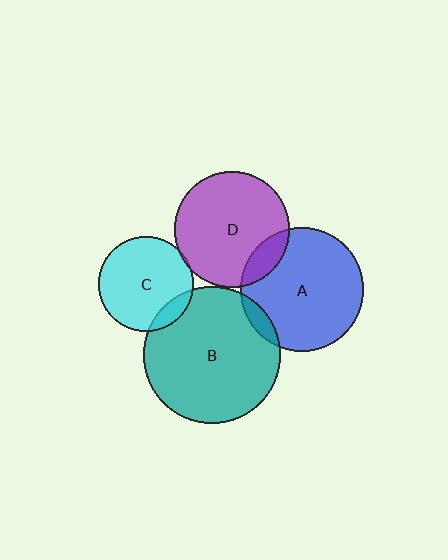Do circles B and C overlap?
Yes.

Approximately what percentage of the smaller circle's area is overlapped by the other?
Approximately 10%.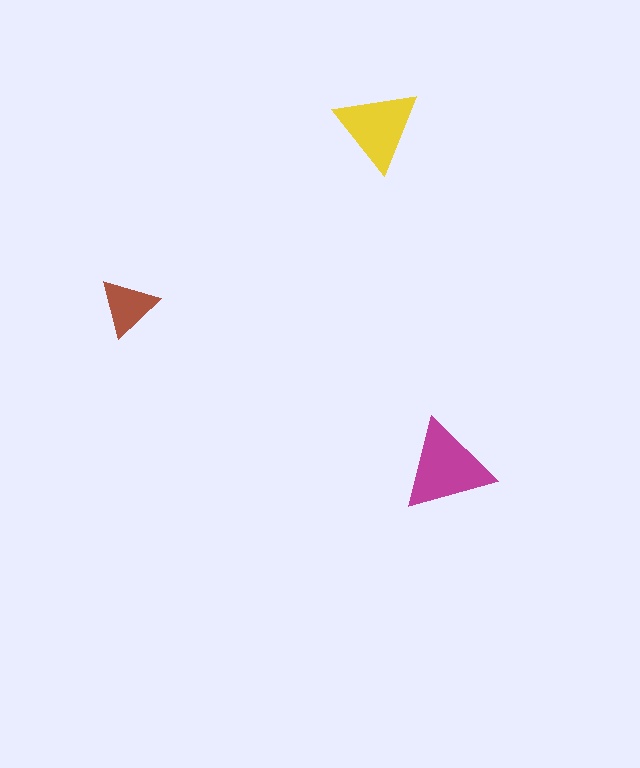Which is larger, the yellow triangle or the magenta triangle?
The magenta one.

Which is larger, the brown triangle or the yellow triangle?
The yellow one.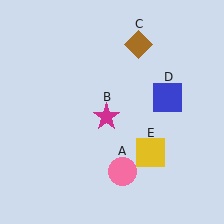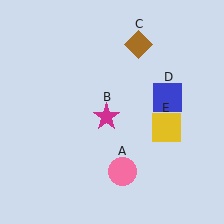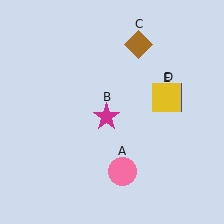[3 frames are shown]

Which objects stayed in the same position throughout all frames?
Pink circle (object A) and magenta star (object B) and brown diamond (object C) and blue square (object D) remained stationary.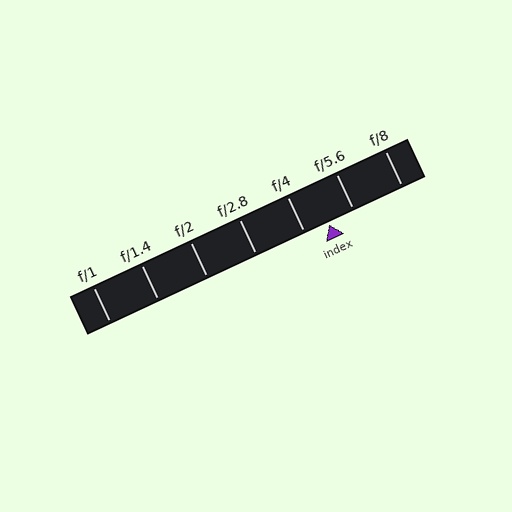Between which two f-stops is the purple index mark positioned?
The index mark is between f/4 and f/5.6.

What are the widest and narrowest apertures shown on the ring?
The widest aperture shown is f/1 and the narrowest is f/8.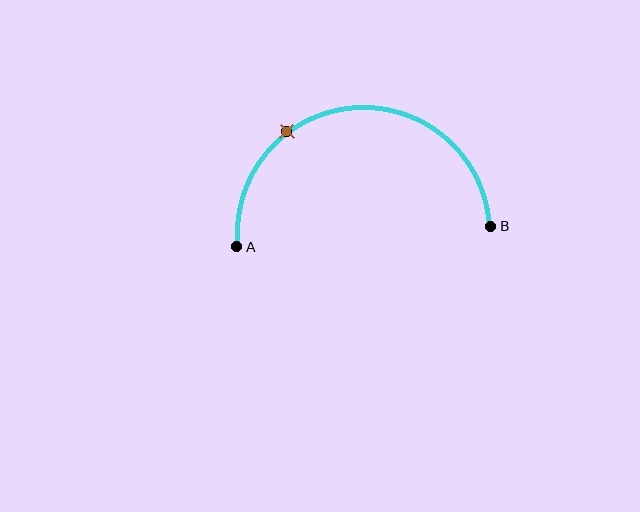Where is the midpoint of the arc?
The arc midpoint is the point on the curve farthest from the straight line joining A and B. It sits above that line.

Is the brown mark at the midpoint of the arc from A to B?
No. The brown mark lies on the arc but is closer to endpoint A. The arc midpoint would be at the point on the curve equidistant along the arc from both A and B.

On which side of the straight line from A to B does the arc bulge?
The arc bulges above the straight line connecting A and B.